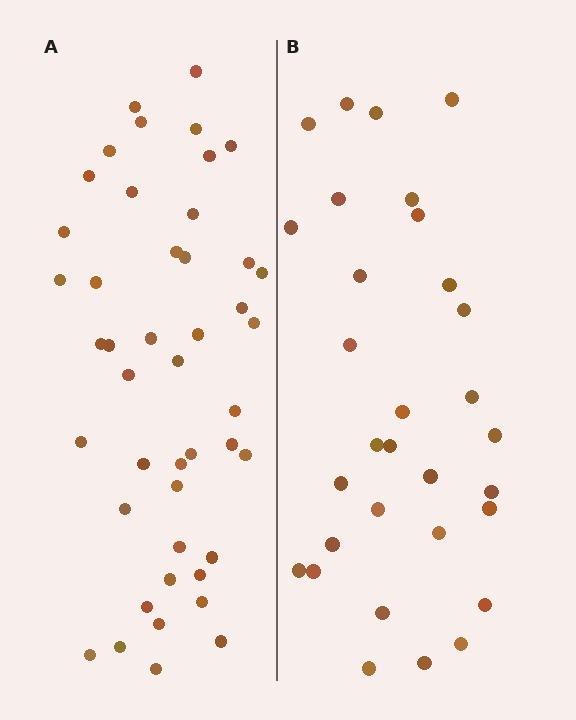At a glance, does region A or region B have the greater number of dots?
Region A (the left region) has more dots.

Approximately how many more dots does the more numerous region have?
Region A has approximately 15 more dots than region B.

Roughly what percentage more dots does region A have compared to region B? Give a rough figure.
About 45% more.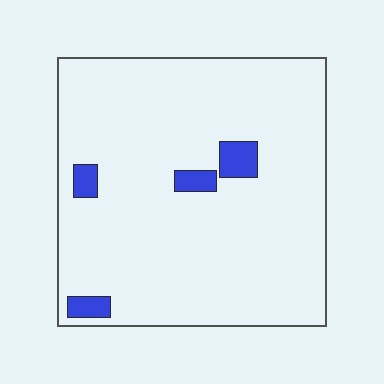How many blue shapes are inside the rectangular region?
4.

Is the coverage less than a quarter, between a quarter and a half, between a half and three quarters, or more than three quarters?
Less than a quarter.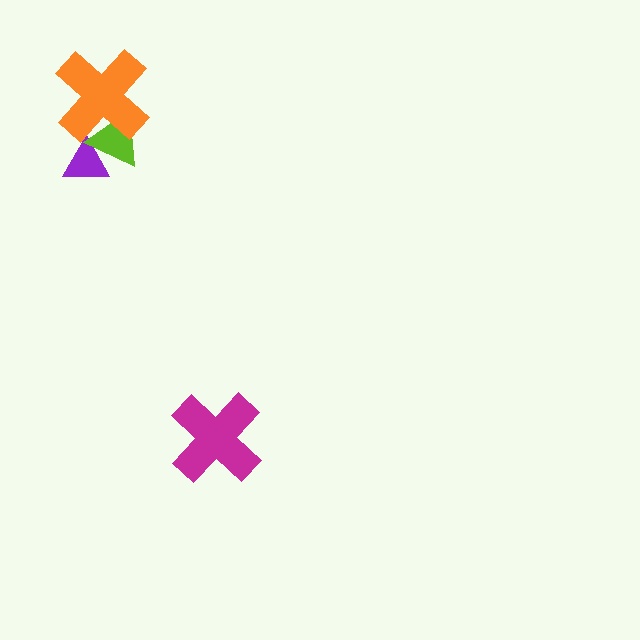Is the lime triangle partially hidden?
Yes, it is partially covered by another shape.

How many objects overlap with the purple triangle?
2 objects overlap with the purple triangle.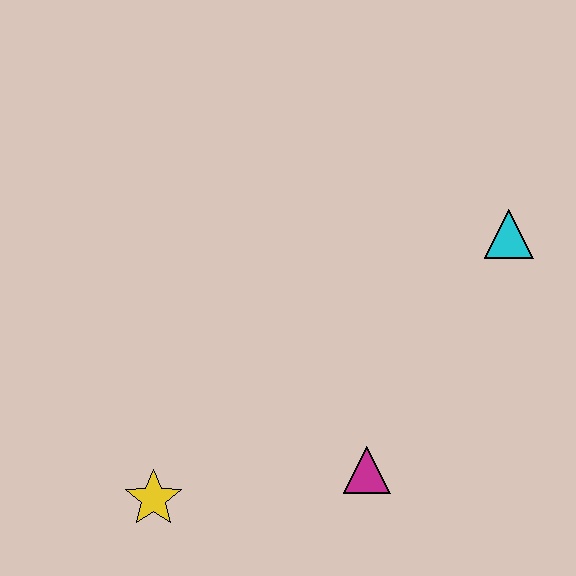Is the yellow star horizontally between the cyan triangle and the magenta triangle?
No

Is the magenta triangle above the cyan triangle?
No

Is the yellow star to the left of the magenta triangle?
Yes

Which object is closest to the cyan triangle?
The magenta triangle is closest to the cyan triangle.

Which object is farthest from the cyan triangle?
The yellow star is farthest from the cyan triangle.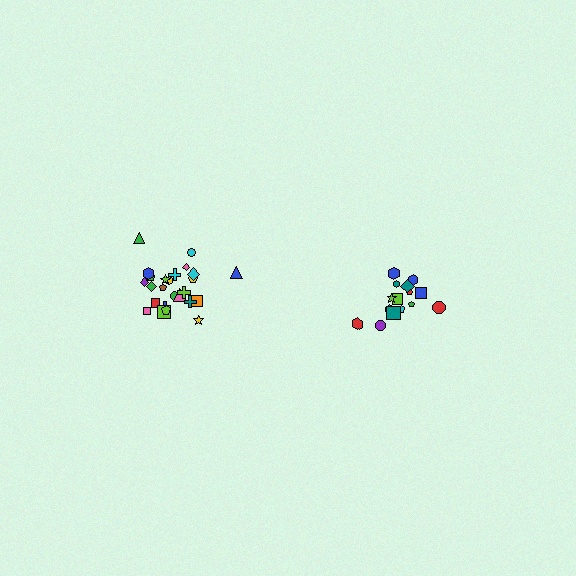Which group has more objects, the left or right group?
The left group.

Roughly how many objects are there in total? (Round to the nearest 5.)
Roughly 40 objects in total.